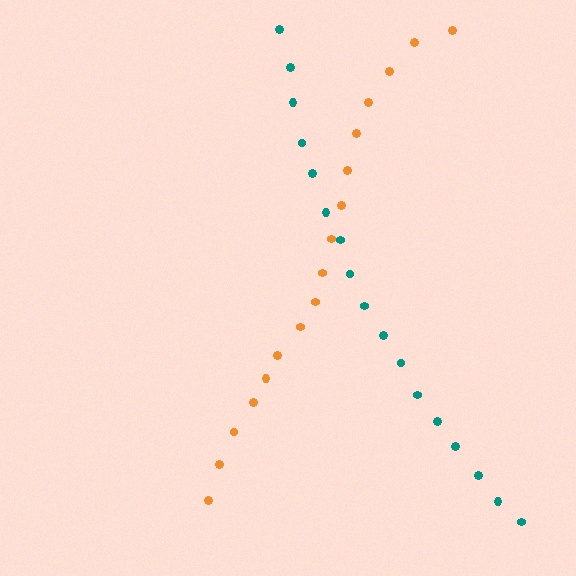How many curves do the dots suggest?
There are 2 distinct paths.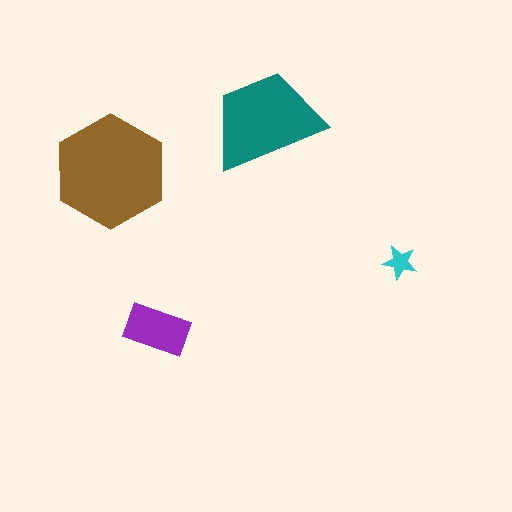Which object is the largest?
The brown hexagon.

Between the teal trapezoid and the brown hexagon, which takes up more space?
The brown hexagon.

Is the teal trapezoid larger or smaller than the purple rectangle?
Larger.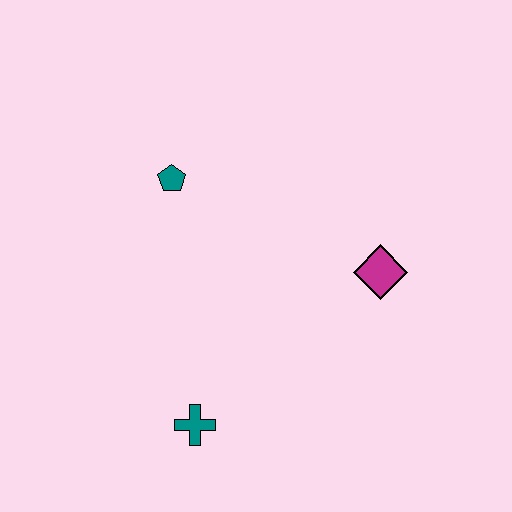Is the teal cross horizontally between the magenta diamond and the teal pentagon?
Yes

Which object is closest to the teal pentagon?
The magenta diamond is closest to the teal pentagon.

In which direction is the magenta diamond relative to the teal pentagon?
The magenta diamond is to the right of the teal pentagon.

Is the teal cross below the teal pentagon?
Yes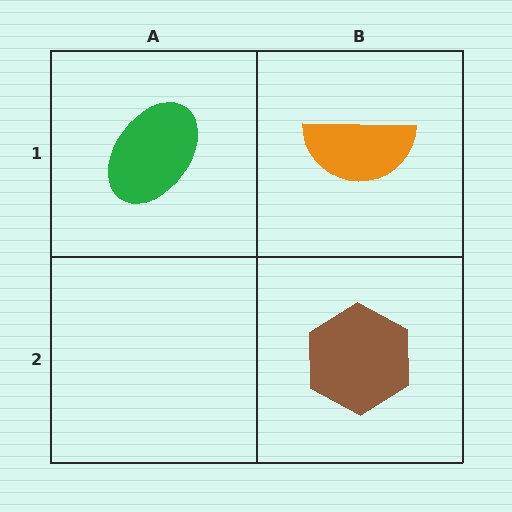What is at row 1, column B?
An orange semicircle.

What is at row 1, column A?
A green ellipse.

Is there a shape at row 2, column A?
No, that cell is empty.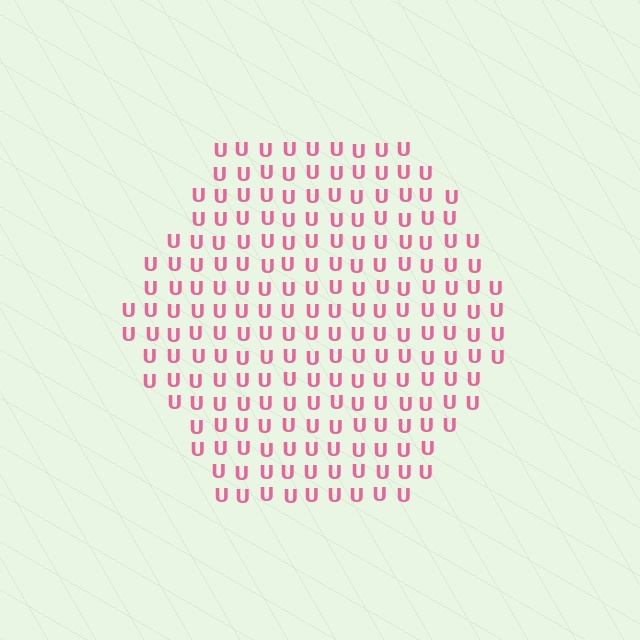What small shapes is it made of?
It is made of small letter U's.